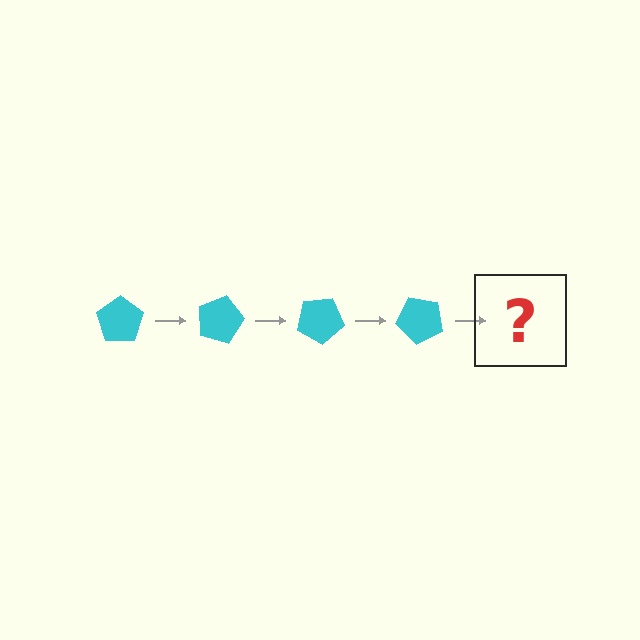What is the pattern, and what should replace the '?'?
The pattern is that the pentagon rotates 15 degrees each step. The '?' should be a cyan pentagon rotated 60 degrees.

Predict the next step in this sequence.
The next step is a cyan pentagon rotated 60 degrees.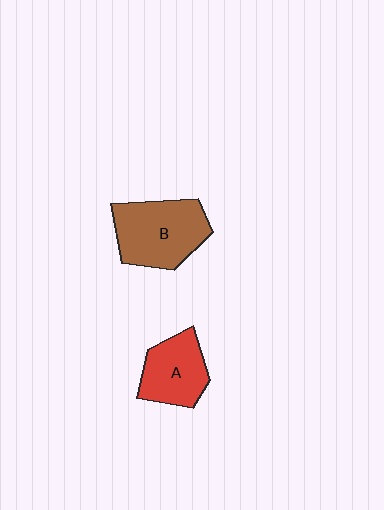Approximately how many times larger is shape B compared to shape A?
Approximately 1.4 times.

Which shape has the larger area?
Shape B (brown).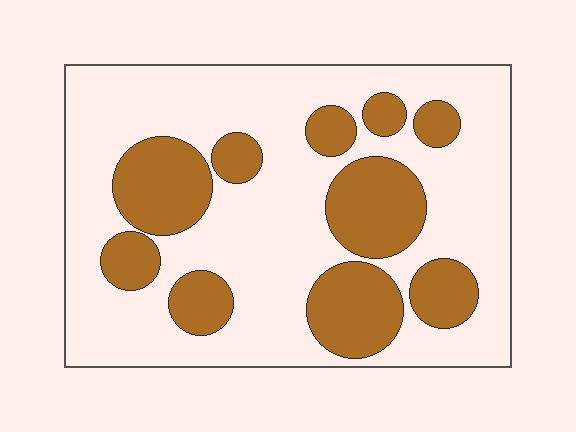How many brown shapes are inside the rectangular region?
10.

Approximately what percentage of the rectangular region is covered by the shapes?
Approximately 30%.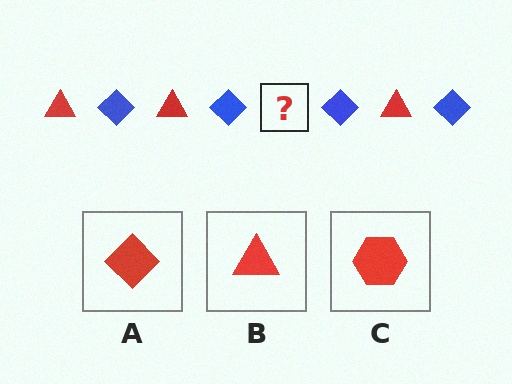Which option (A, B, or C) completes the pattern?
B.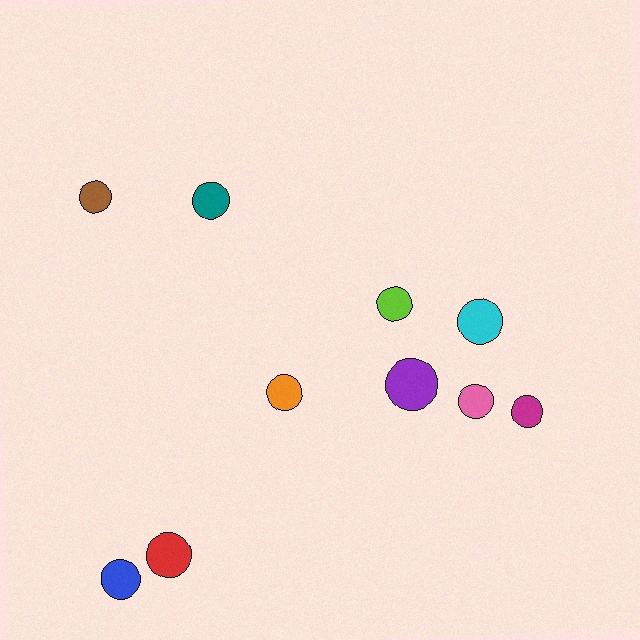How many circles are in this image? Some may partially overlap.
There are 10 circles.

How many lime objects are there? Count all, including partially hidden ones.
There is 1 lime object.